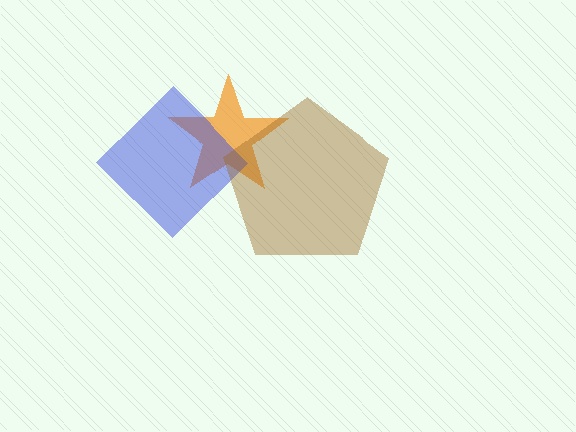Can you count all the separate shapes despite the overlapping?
Yes, there are 3 separate shapes.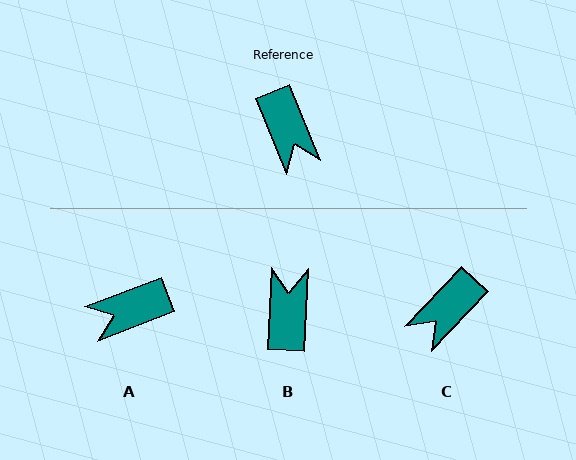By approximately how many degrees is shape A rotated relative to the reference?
Approximately 92 degrees clockwise.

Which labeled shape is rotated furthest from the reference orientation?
B, about 155 degrees away.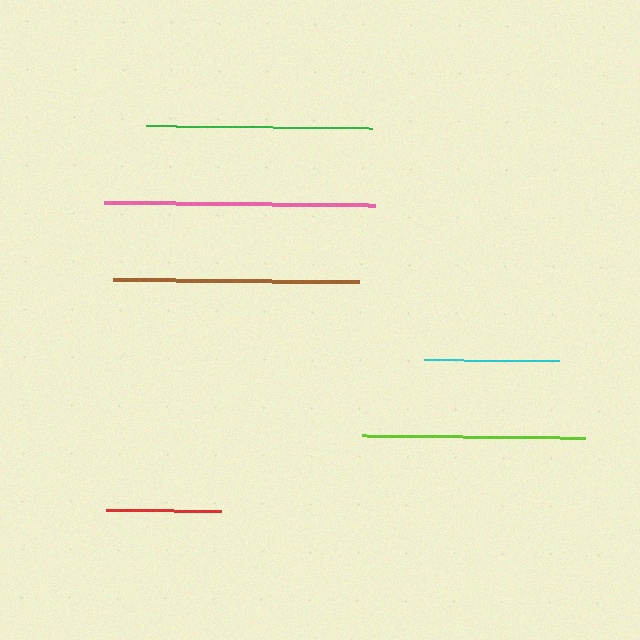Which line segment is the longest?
The pink line is the longest at approximately 271 pixels.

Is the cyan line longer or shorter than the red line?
The cyan line is longer than the red line.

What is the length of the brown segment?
The brown segment is approximately 246 pixels long.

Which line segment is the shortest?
The red line is the shortest at approximately 116 pixels.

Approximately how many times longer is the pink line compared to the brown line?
The pink line is approximately 1.1 times the length of the brown line.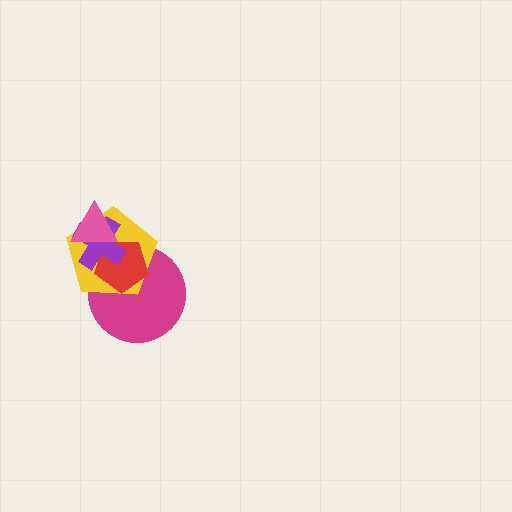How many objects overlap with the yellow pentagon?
4 objects overlap with the yellow pentagon.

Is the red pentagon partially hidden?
Yes, it is partially covered by another shape.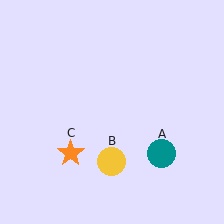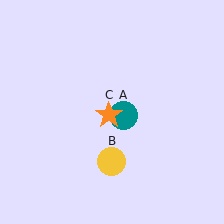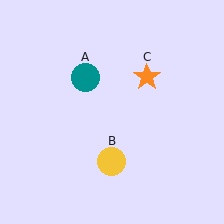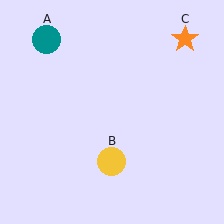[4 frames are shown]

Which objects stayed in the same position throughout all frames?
Yellow circle (object B) remained stationary.